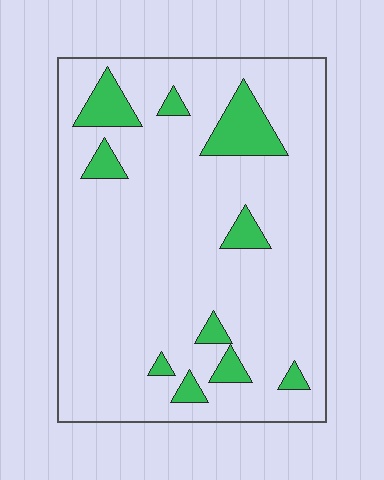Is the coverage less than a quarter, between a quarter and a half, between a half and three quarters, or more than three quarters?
Less than a quarter.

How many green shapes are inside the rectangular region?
10.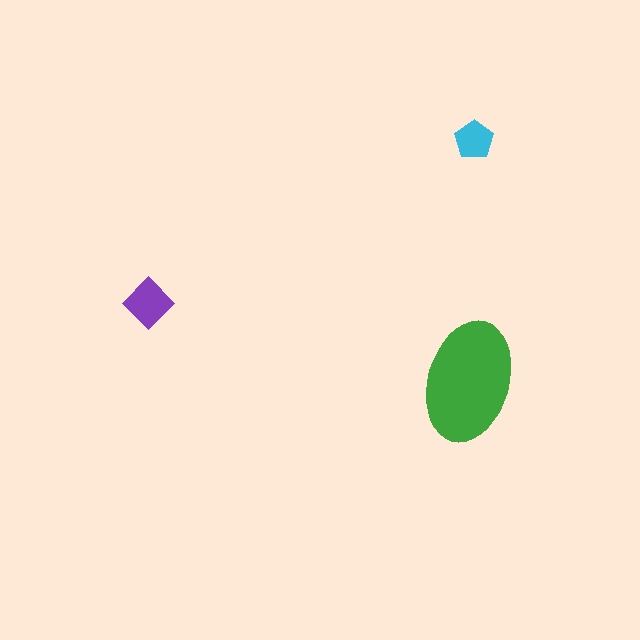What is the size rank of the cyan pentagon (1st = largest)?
3rd.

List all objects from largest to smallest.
The green ellipse, the purple diamond, the cyan pentagon.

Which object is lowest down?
The green ellipse is bottommost.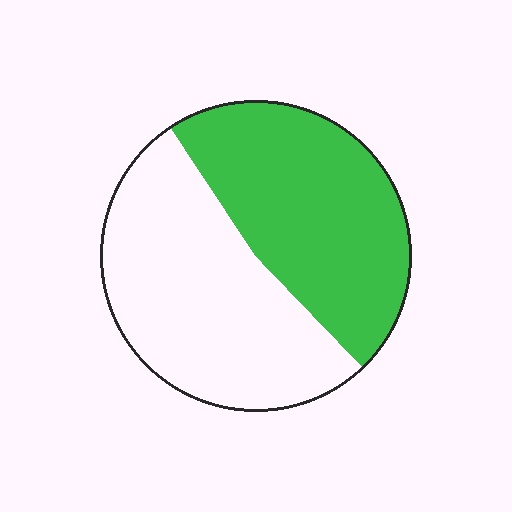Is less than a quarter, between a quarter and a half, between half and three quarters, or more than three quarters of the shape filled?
Between a quarter and a half.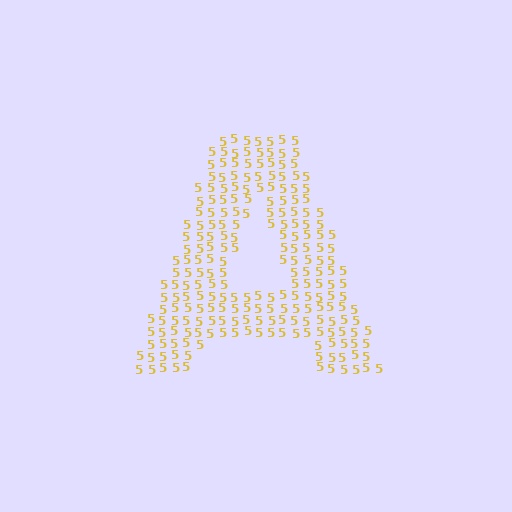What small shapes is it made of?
It is made of small digit 5's.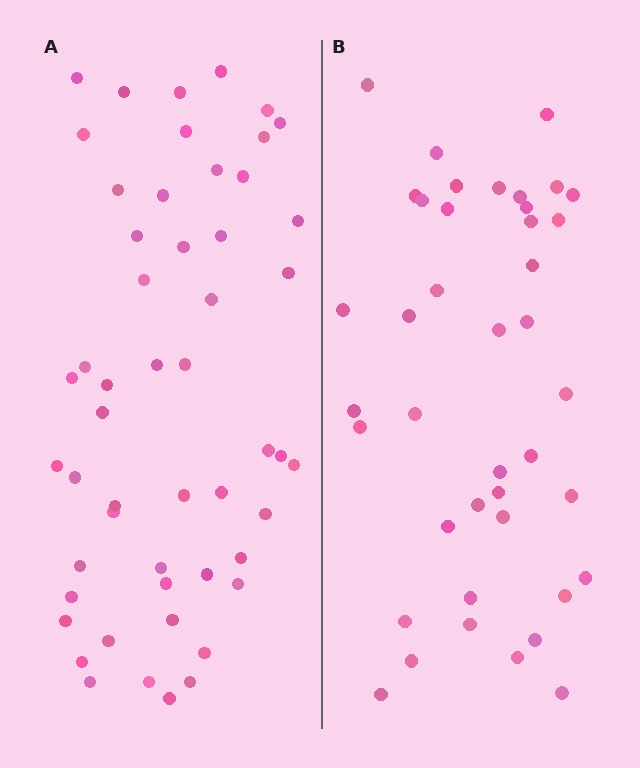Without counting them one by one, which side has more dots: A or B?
Region A (the left region) has more dots.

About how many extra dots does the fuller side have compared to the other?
Region A has roughly 12 or so more dots than region B.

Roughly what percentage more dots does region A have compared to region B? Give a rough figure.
About 25% more.